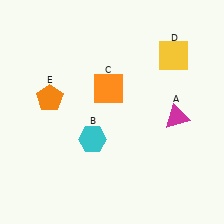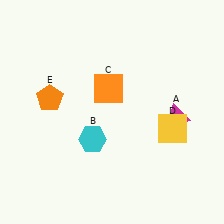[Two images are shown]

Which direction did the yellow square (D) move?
The yellow square (D) moved down.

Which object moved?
The yellow square (D) moved down.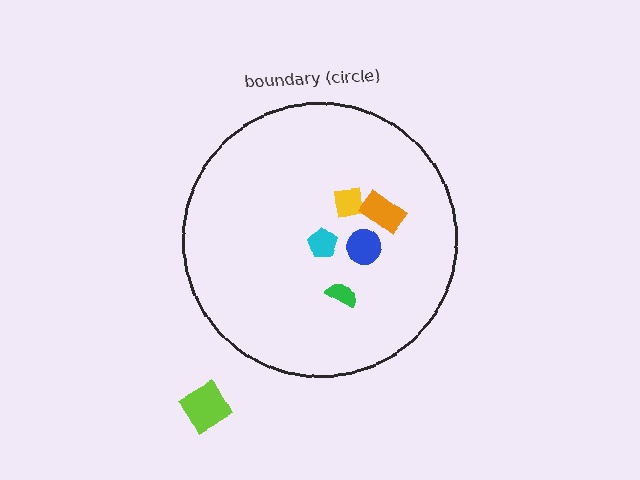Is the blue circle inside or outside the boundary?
Inside.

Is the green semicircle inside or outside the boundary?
Inside.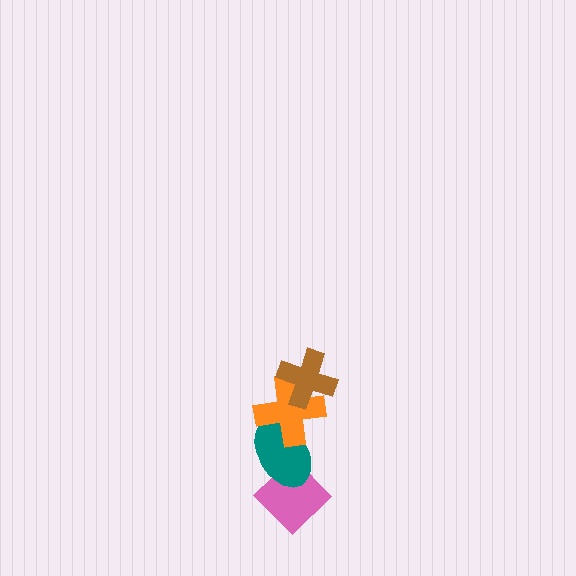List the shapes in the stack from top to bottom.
From top to bottom: the brown cross, the orange cross, the teal ellipse, the pink diamond.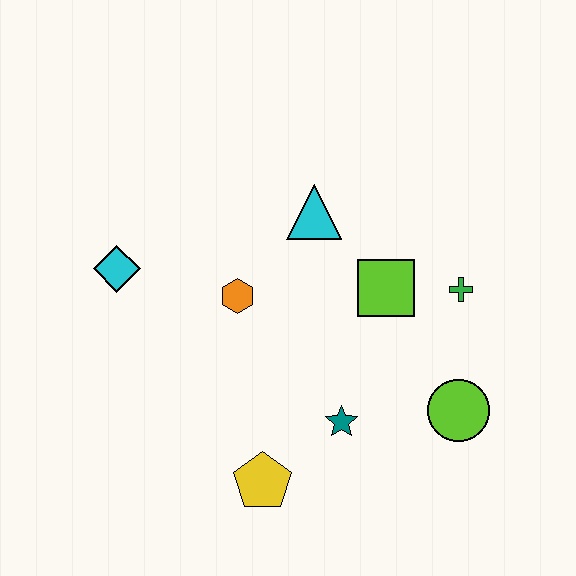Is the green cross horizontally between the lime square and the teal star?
No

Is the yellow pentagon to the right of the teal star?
No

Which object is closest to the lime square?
The green cross is closest to the lime square.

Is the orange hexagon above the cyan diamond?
No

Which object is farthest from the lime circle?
The cyan diamond is farthest from the lime circle.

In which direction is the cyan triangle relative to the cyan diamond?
The cyan triangle is to the right of the cyan diamond.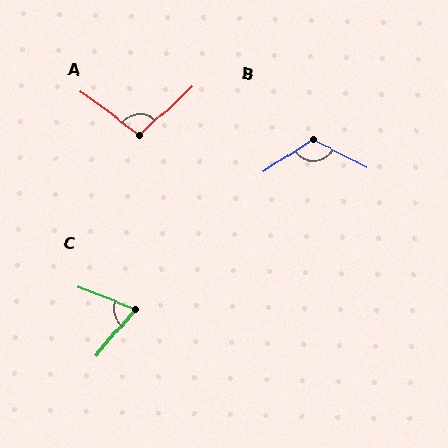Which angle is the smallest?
C, at approximately 72 degrees.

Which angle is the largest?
B, at approximately 120 degrees.